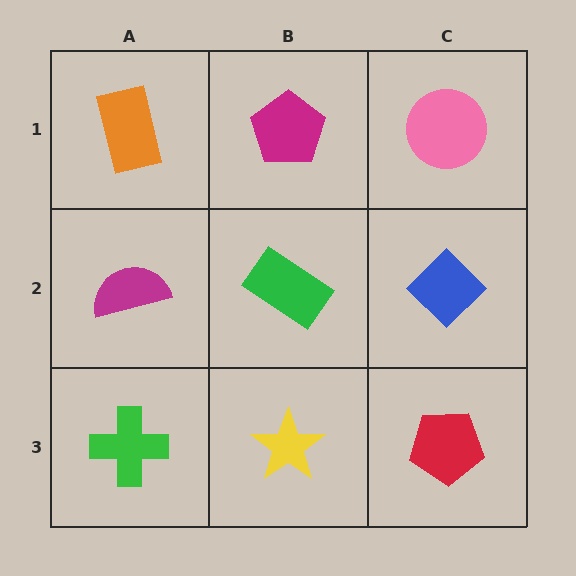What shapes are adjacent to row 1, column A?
A magenta semicircle (row 2, column A), a magenta pentagon (row 1, column B).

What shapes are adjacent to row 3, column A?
A magenta semicircle (row 2, column A), a yellow star (row 3, column B).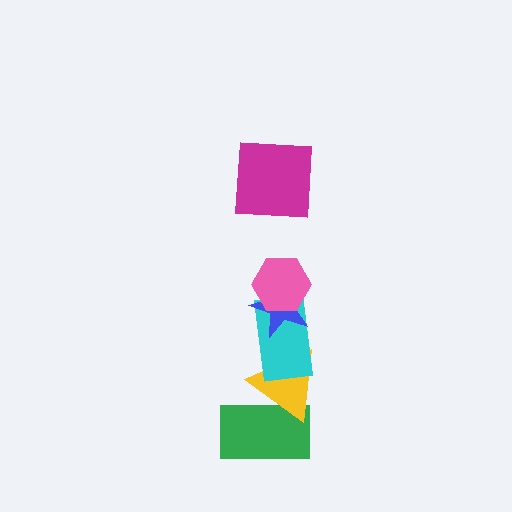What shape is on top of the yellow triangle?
The cyan rectangle is on top of the yellow triangle.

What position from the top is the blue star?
The blue star is 3rd from the top.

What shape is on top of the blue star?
The pink hexagon is on top of the blue star.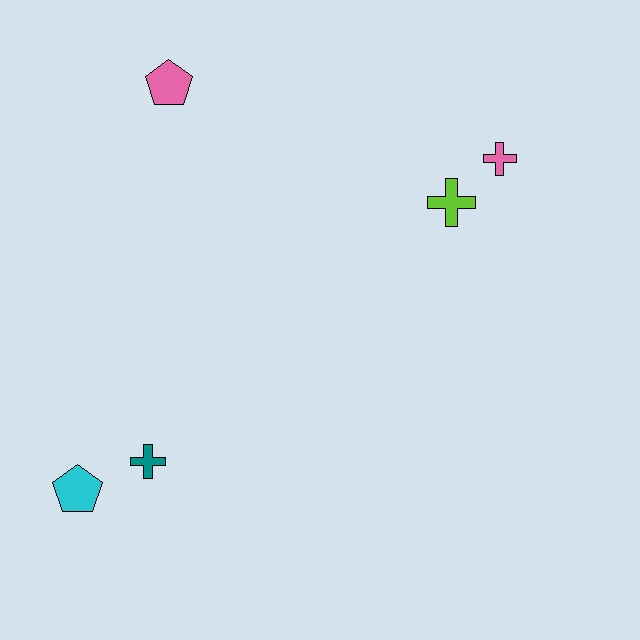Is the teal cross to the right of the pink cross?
No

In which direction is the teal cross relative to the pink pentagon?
The teal cross is below the pink pentagon.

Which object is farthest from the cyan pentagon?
The pink cross is farthest from the cyan pentagon.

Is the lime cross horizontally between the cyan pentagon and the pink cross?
Yes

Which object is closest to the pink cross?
The lime cross is closest to the pink cross.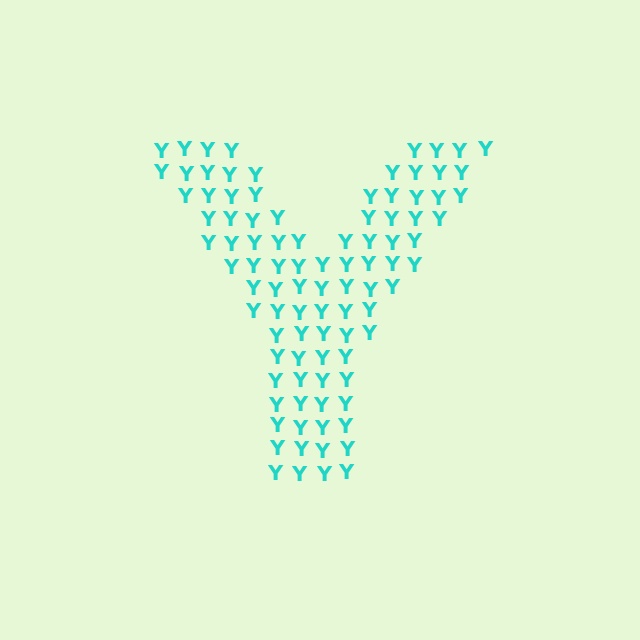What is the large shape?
The large shape is the letter Y.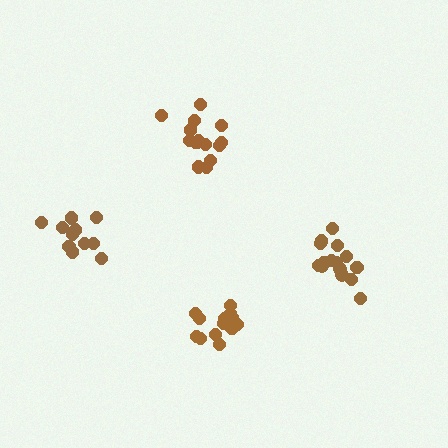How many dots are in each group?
Group 1: 14 dots, Group 2: 11 dots, Group 3: 16 dots, Group 4: 15 dots (56 total).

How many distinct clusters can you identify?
There are 4 distinct clusters.